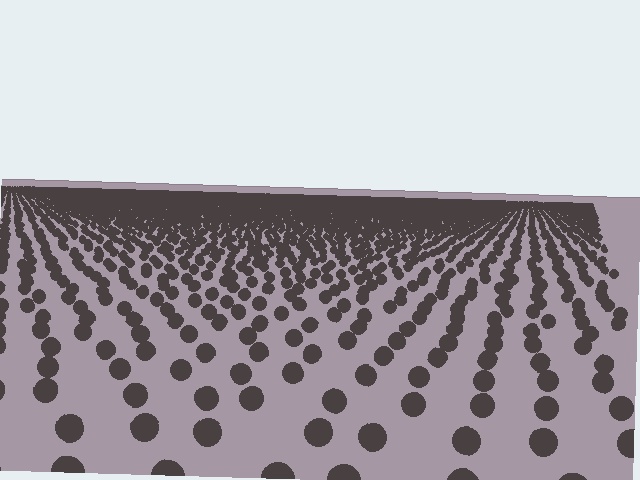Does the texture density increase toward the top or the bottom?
Density increases toward the top.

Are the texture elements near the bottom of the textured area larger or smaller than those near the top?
Larger. Near the bottom, elements are closer to the viewer and appear at a bigger on-screen size.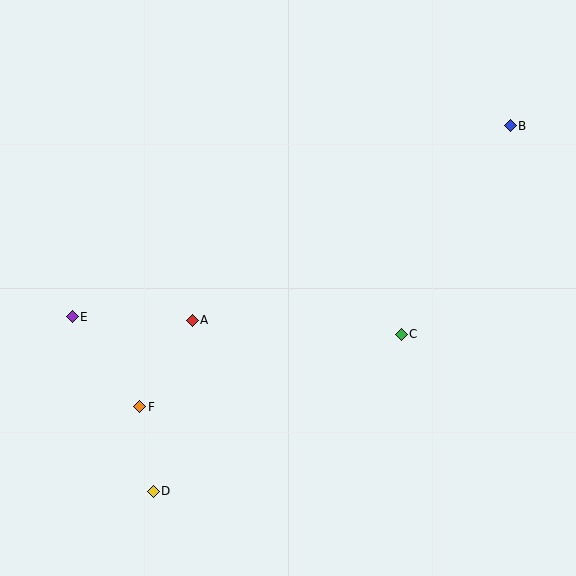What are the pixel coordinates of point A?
Point A is at (192, 320).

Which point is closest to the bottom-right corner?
Point C is closest to the bottom-right corner.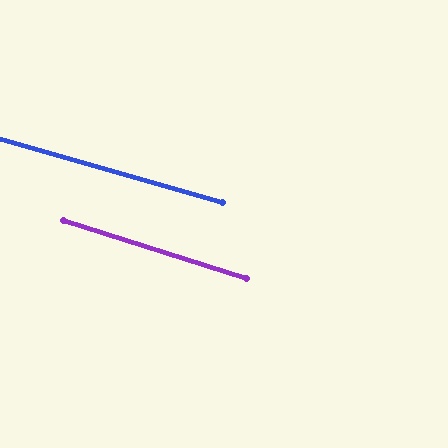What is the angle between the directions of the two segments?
Approximately 2 degrees.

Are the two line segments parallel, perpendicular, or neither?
Parallel — their directions differ by only 1.6°.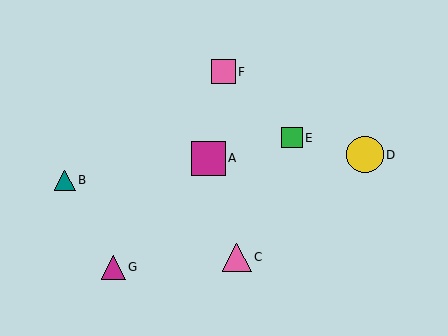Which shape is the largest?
The yellow circle (labeled D) is the largest.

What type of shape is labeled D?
Shape D is a yellow circle.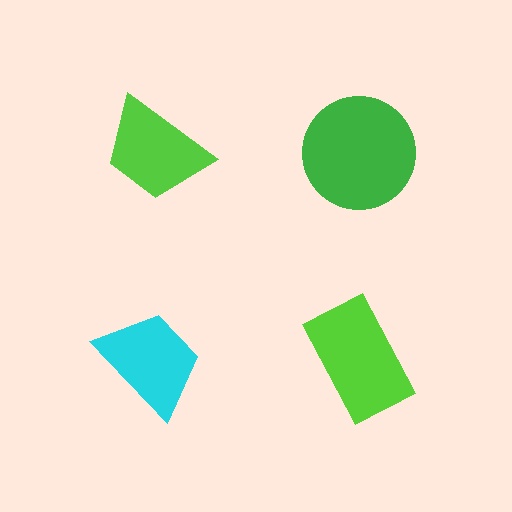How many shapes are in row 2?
2 shapes.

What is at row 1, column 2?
A green circle.